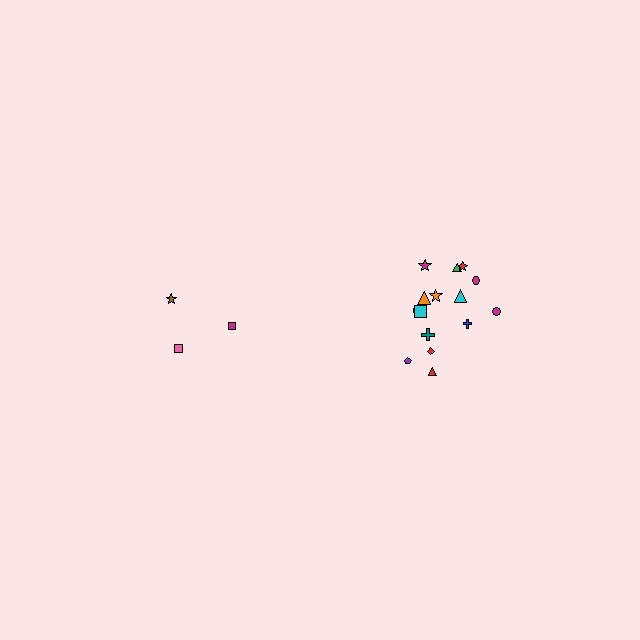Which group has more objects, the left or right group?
The right group.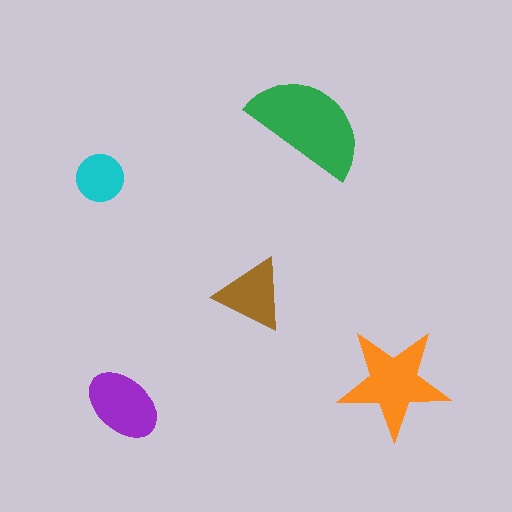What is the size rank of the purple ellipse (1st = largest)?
3rd.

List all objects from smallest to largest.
The cyan circle, the brown triangle, the purple ellipse, the orange star, the green semicircle.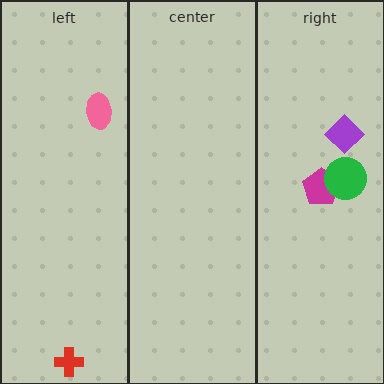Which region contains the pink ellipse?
The left region.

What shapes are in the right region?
The magenta pentagon, the green circle, the purple diamond.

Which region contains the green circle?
The right region.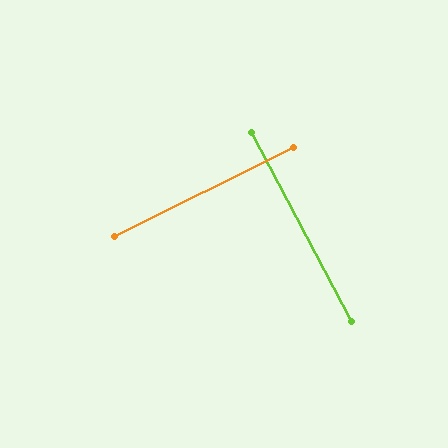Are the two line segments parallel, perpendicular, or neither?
Perpendicular — they meet at approximately 88°.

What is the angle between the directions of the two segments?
Approximately 88 degrees.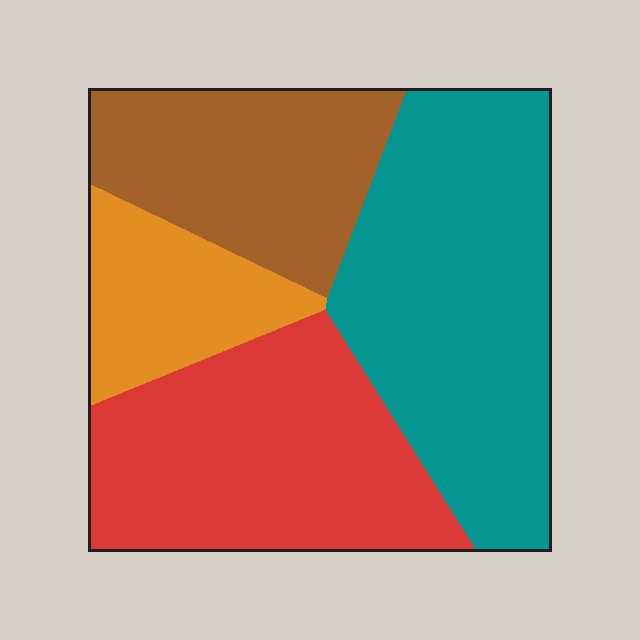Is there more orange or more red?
Red.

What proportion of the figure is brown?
Brown takes up about one fifth (1/5) of the figure.